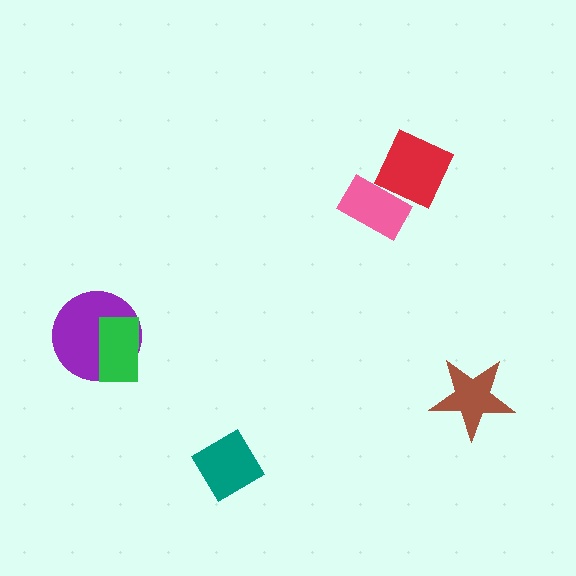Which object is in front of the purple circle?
The green rectangle is in front of the purple circle.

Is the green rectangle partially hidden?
No, no other shape covers it.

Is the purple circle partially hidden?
Yes, it is partially covered by another shape.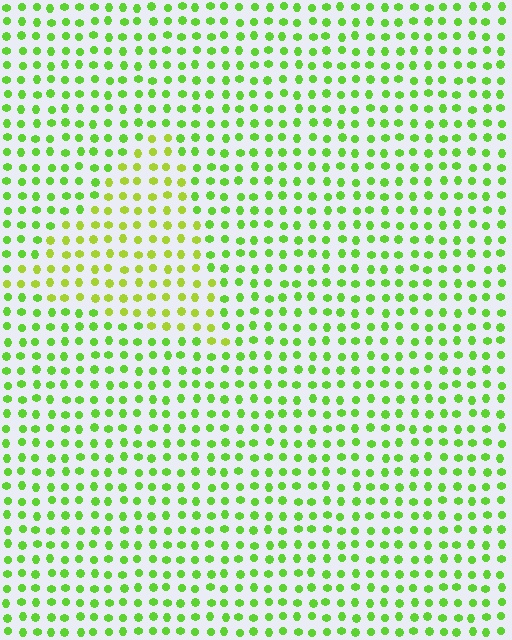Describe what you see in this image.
The image is filled with small lime elements in a uniform arrangement. A triangle-shaped region is visible where the elements are tinted to a slightly different hue, forming a subtle color boundary.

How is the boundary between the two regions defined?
The boundary is defined purely by a slight shift in hue (about 27 degrees). Spacing, size, and orientation are identical on both sides.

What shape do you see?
I see a triangle.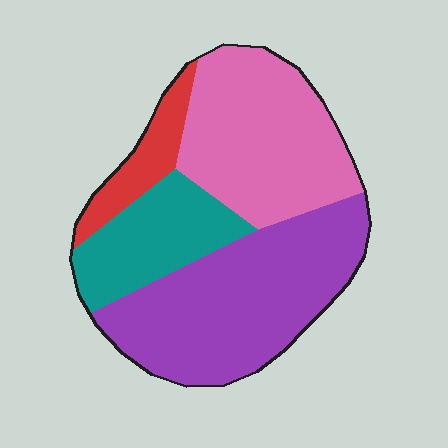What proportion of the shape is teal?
Teal takes up about one sixth (1/6) of the shape.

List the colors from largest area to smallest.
From largest to smallest: purple, pink, teal, red.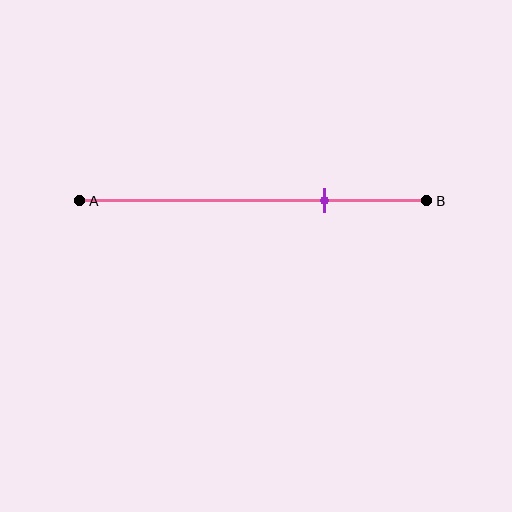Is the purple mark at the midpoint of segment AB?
No, the mark is at about 70% from A, not at the 50% midpoint.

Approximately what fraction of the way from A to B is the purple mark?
The purple mark is approximately 70% of the way from A to B.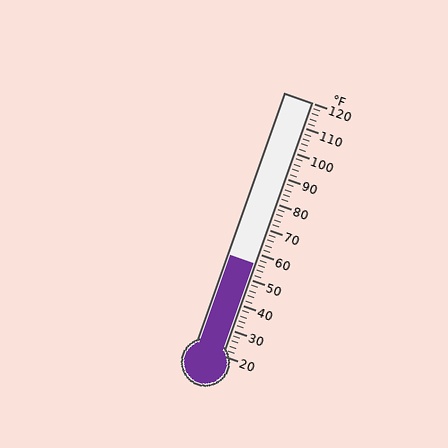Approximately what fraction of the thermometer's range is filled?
The thermometer is filled to approximately 35% of its range.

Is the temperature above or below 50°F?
The temperature is above 50°F.